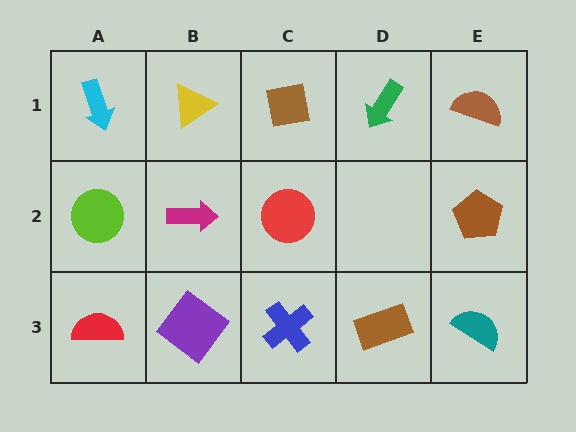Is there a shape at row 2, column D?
No, that cell is empty.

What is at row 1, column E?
A brown semicircle.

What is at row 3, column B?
A purple diamond.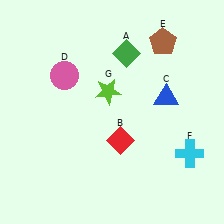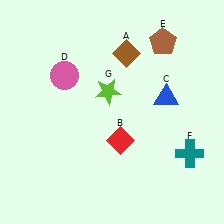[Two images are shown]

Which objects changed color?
A changed from green to brown. F changed from cyan to teal.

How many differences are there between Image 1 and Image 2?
There are 2 differences between the two images.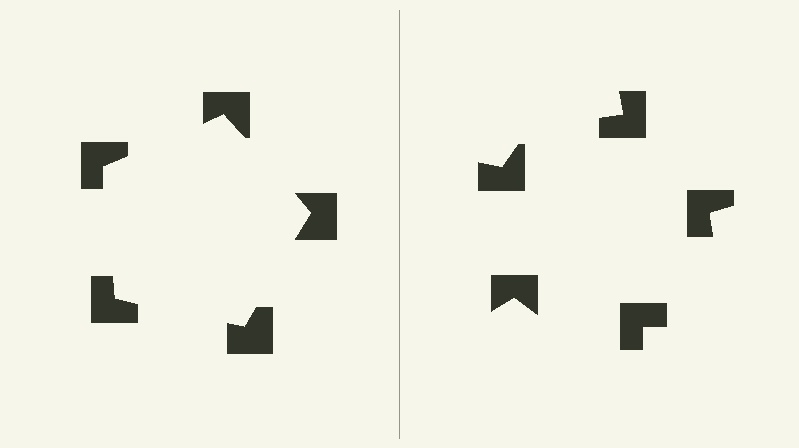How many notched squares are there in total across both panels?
10 — 5 on each side.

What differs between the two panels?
The notched squares are positioned identically on both sides; only the wedge orientations differ. On the left they align to a pentagon; on the right they are misaligned.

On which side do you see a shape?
An illusory pentagon appears on the left side. On the right side the wedge cuts are rotated, so no coherent shape forms.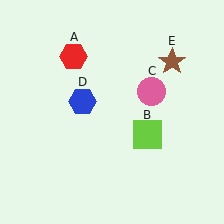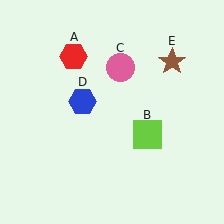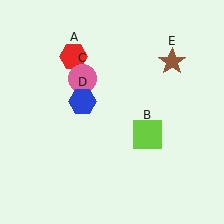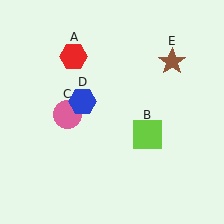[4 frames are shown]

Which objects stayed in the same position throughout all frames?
Red hexagon (object A) and lime square (object B) and blue hexagon (object D) and brown star (object E) remained stationary.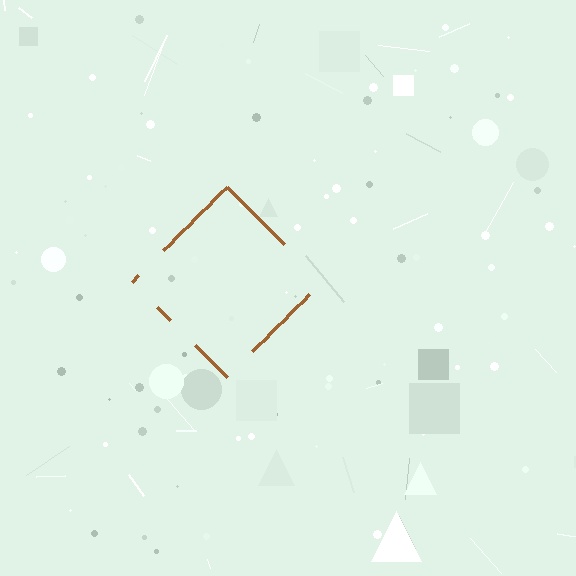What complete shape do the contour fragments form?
The contour fragments form a diamond.